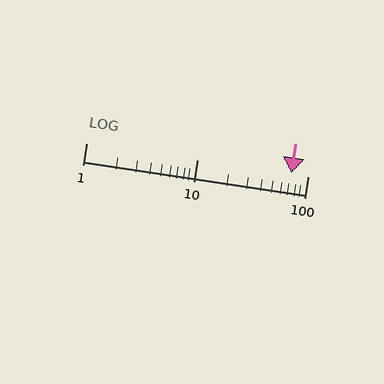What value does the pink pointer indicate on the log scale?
The pointer indicates approximately 71.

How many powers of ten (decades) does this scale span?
The scale spans 2 decades, from 1 to 100.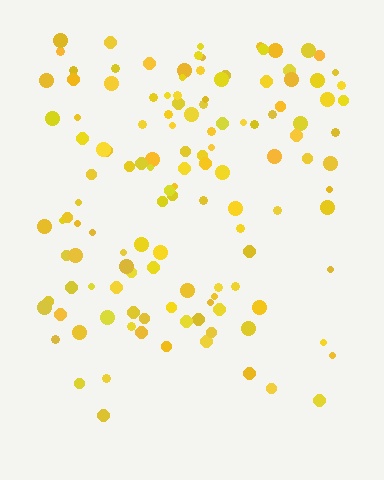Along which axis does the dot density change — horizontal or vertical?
Vertical.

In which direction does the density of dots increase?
From bottom to top, with the top side densest.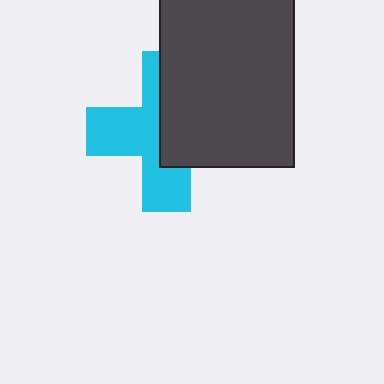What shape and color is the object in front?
The object in front is a dark gray rectangle.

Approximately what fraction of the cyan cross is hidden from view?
Roughly 48% of the cyan cross is hidden behind the dark gray rectangle.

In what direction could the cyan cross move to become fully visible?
The cyan cross could move left. That would shift it out from behind the dark gray rectangle entirely.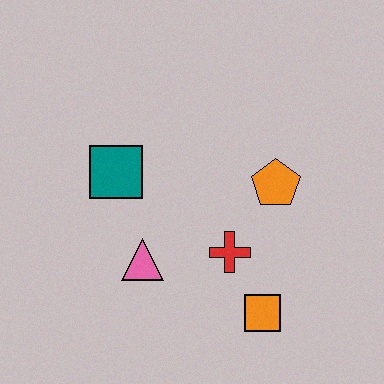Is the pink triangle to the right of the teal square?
Yes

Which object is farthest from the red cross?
The teal square is farthest from the red cross.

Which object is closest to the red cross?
The orange square is closest to the red cross.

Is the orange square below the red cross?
Yes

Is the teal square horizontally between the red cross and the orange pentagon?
No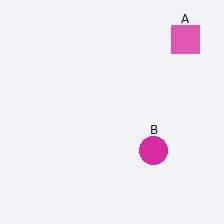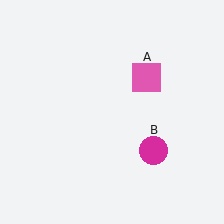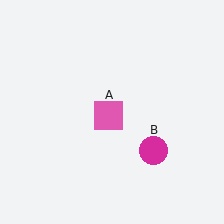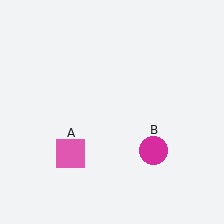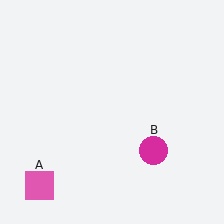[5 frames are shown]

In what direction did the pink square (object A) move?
The pink square (object A) moved down and to the left.